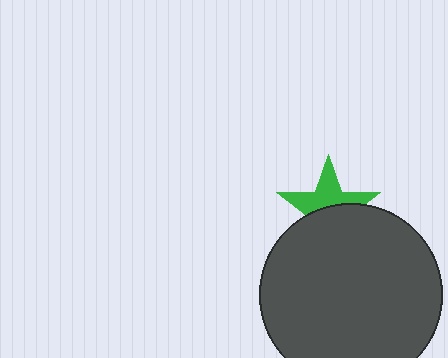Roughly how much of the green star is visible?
About half of it is visible (roughly 50%).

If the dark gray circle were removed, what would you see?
You would see the complete green star.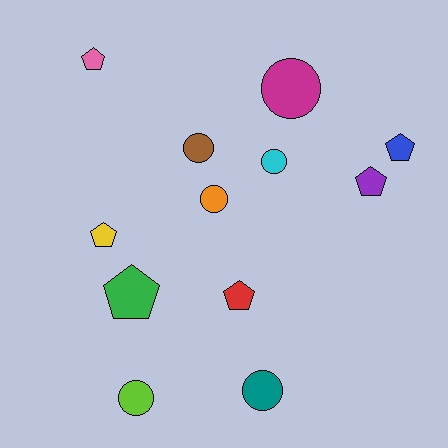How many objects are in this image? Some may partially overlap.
There are 12 objects.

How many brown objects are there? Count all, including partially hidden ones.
There is 1 brown object.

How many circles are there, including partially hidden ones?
There are 6 circles.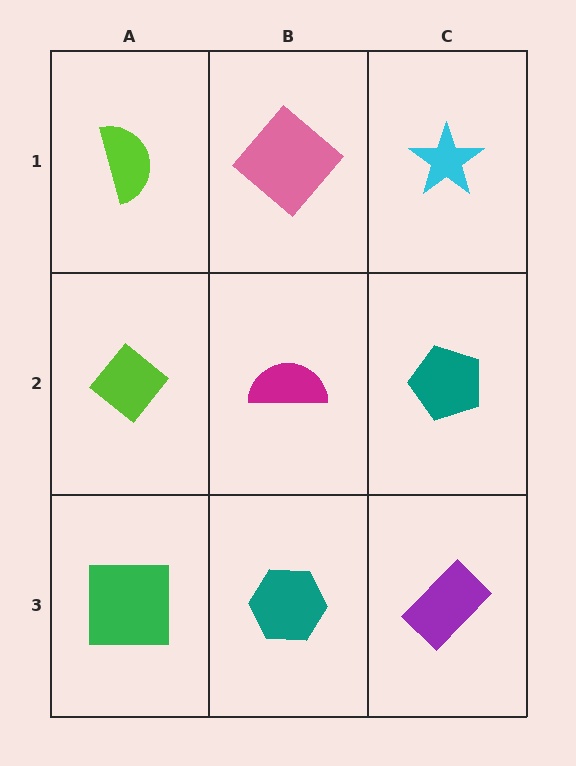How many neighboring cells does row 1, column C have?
2.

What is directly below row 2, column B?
A teal hexagon.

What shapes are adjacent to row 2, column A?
A lime semicircle (row 1, column A), a green square (row 3, column A), a magenta semicircle (row 2, column B).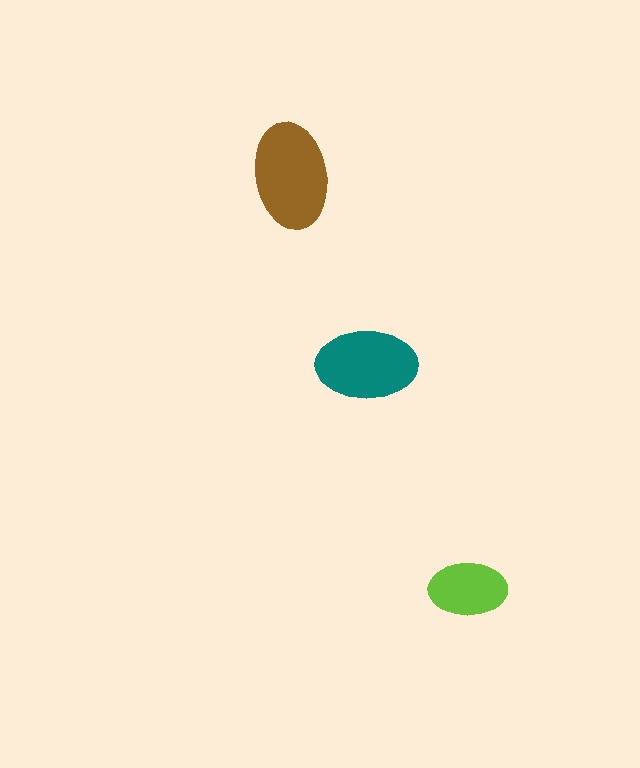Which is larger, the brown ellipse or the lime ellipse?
The brown one.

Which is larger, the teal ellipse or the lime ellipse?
The teal one.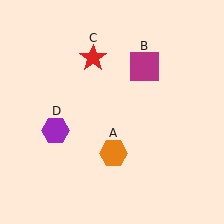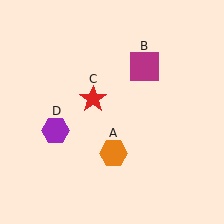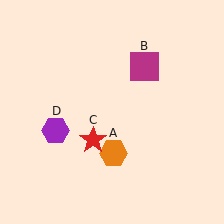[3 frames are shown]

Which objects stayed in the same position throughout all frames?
Orange hexagon (object A) and magenta square (object B) and purple hexagon (object D) remained stationary.